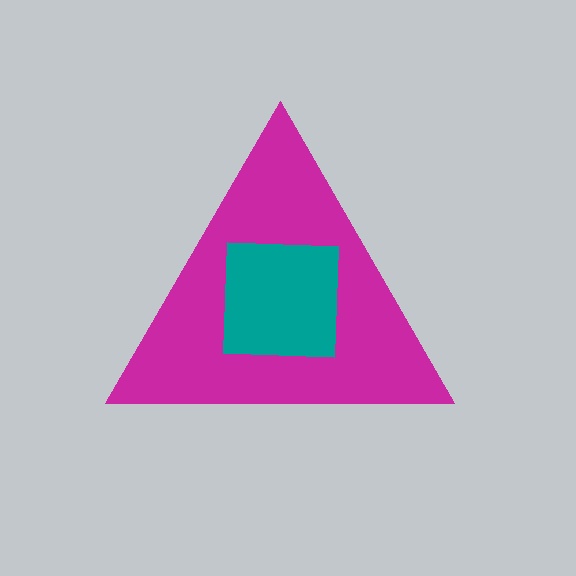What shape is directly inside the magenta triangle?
The teal square.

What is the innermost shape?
The teal square.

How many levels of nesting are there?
2.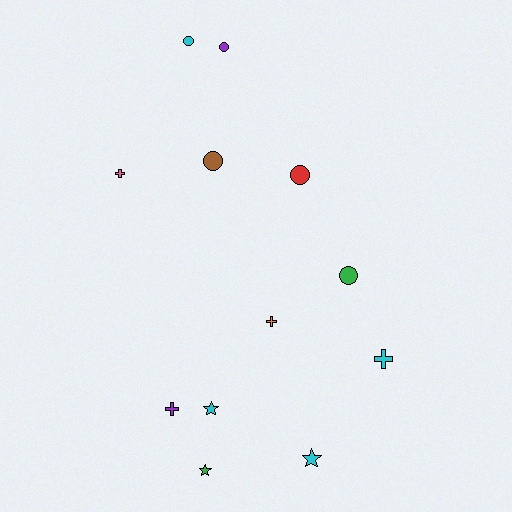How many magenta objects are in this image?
There are no magenta objects.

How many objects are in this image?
There are 12 objects.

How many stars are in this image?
There are 3 stars.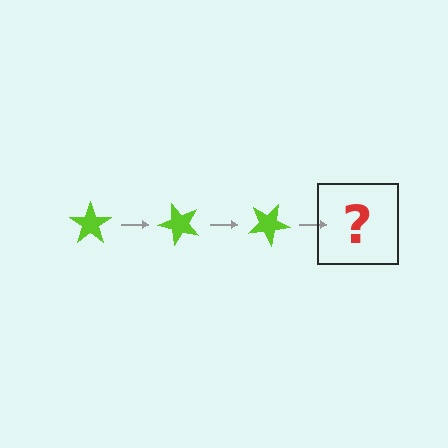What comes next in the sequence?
The next element should be a lime star rotated 150 degrees.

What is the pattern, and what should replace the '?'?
The pattern is that the star rotates 50 degrees each step. The '?' should be a lime star rotated 150 degrees.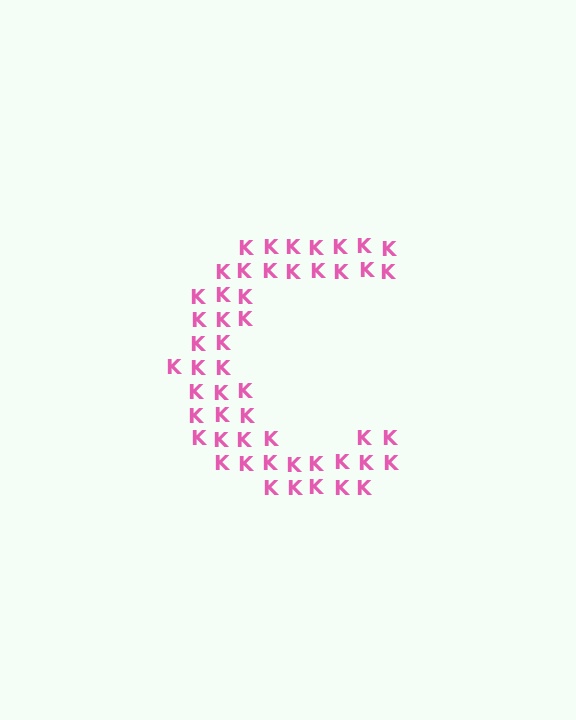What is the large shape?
The large shape is the letter C.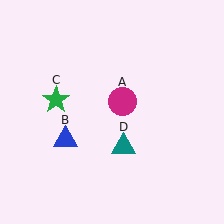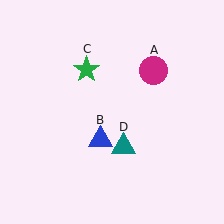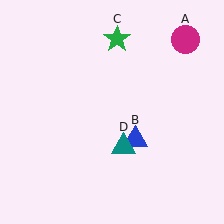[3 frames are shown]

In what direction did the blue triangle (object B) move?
The blue triangle (object B) moved right.